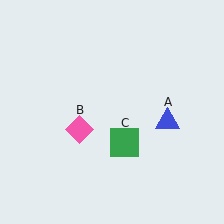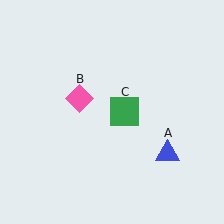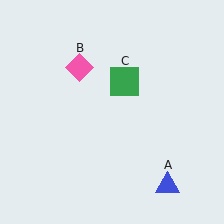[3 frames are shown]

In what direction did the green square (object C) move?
The green square (object C) moved up.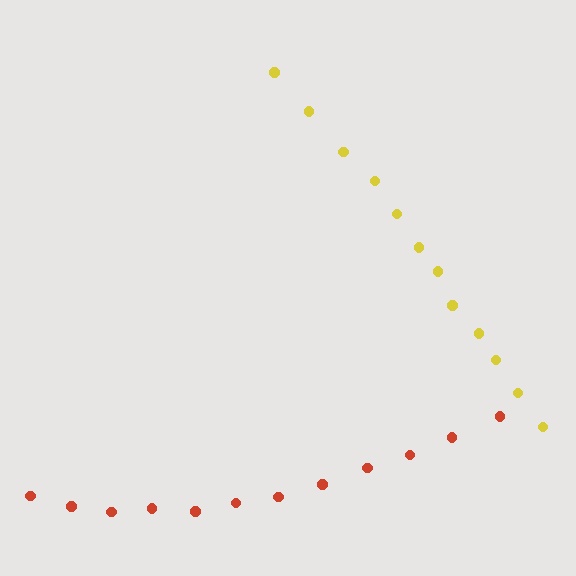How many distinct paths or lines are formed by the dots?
There are 2 distinct paths.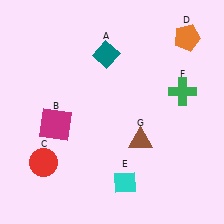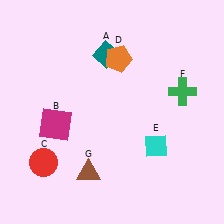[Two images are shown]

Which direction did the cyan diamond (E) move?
The cyan diamond (E) moved up.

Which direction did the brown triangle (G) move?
The brown triangle (G) moved left.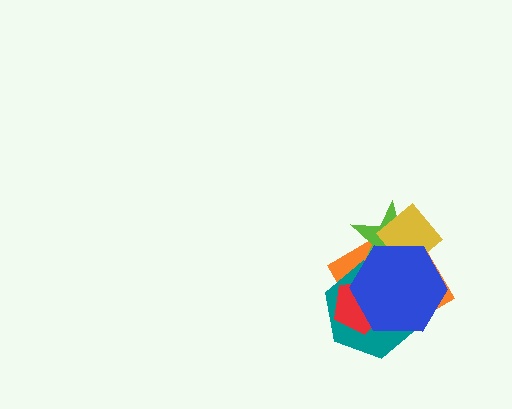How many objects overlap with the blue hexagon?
5 objects overlap with the blue hexagon.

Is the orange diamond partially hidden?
Yes, it is partially covered by another shape.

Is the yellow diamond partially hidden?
Yes, it is partially covered by another shape.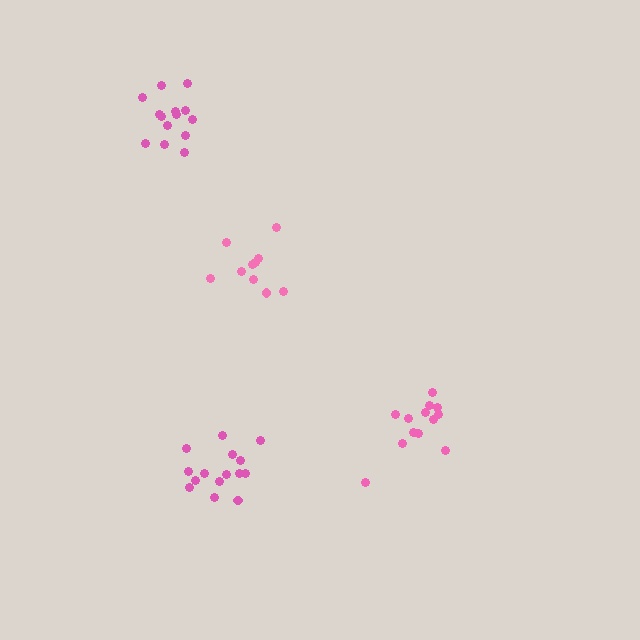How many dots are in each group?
Group 1: 15 dots, Group 2: 10 dots, Group 3: 13 dots, Group 4: 14 dots (52 total).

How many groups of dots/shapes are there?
There are 4 groups.